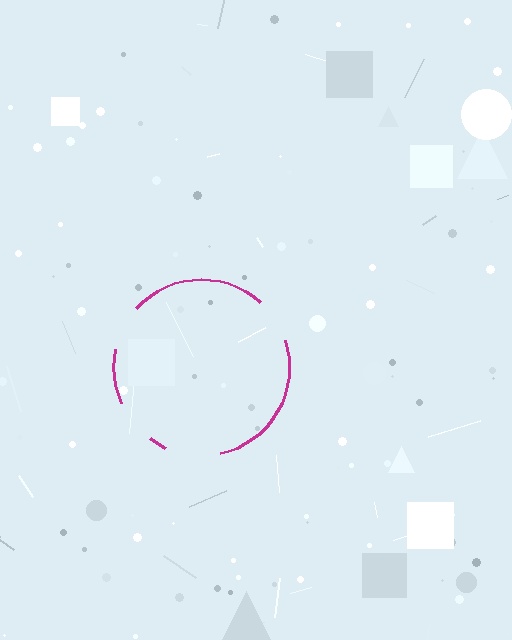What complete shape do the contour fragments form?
The contour fragments form a circle.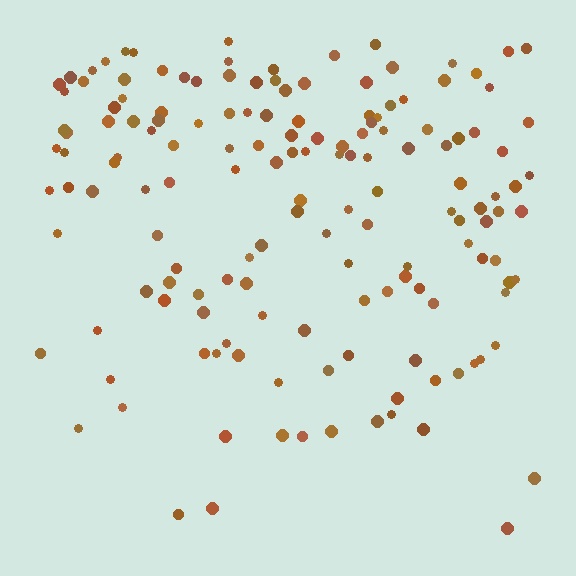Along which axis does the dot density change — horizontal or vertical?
Vertical.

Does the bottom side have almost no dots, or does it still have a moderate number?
Still a moderate number, just noticeably fewer than the top.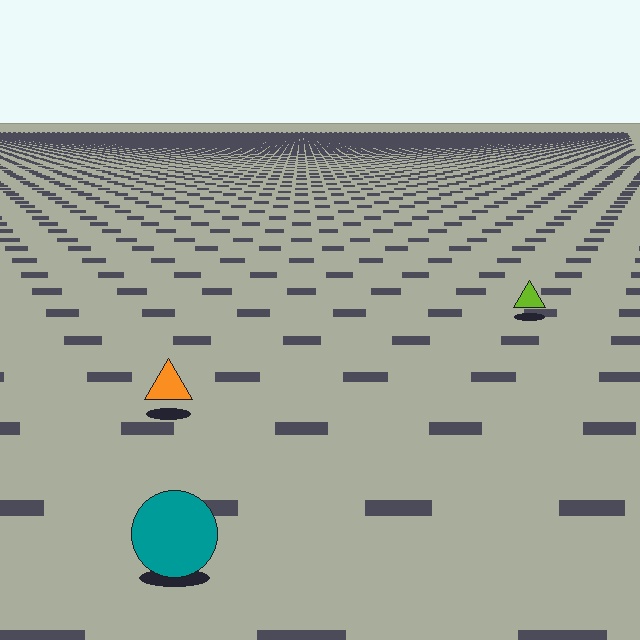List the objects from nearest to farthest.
From nearest to farthest: the teal circle, the orange triangle, the lime triangle.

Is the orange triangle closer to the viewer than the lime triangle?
Yes. The orange triangle is closer — you can tell from the texture gradient: the ground texture is coarser near it.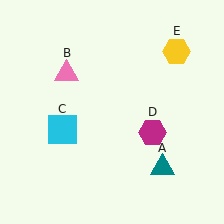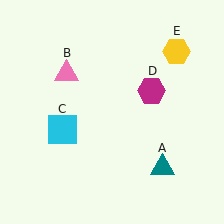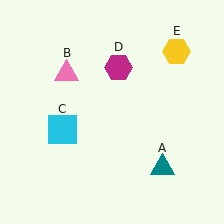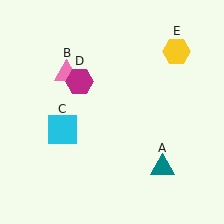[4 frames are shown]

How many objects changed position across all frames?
1 object changed position: magenta hexagon (object D).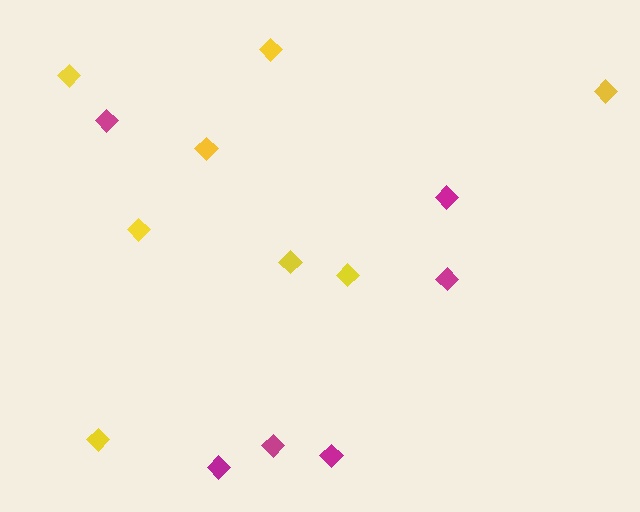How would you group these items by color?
There are 2 groups: one group of yellow diamonds (8) and one group of magenta diamonds (6).